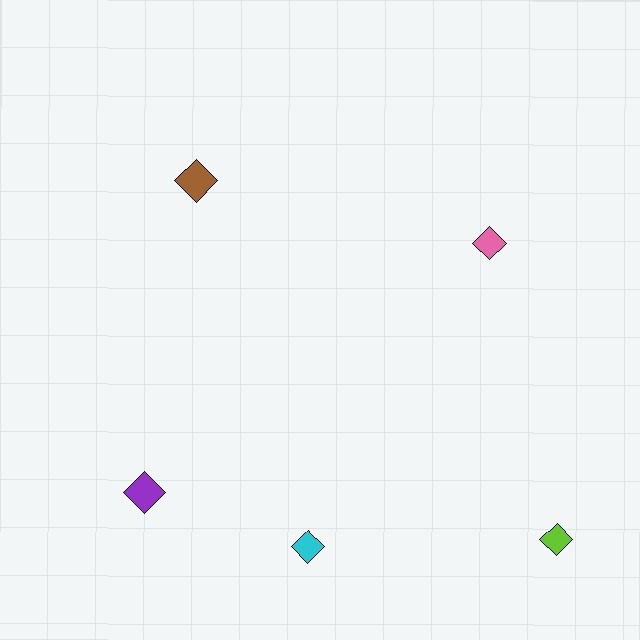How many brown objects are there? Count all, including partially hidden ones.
There is 1 brown object.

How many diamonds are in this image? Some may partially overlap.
There are 5 diamonds.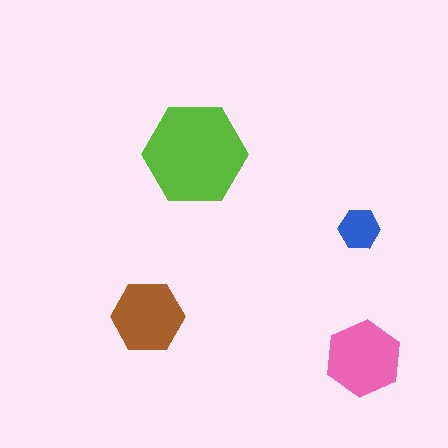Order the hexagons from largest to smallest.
the lime one, the pink one, the brown one, the blue one.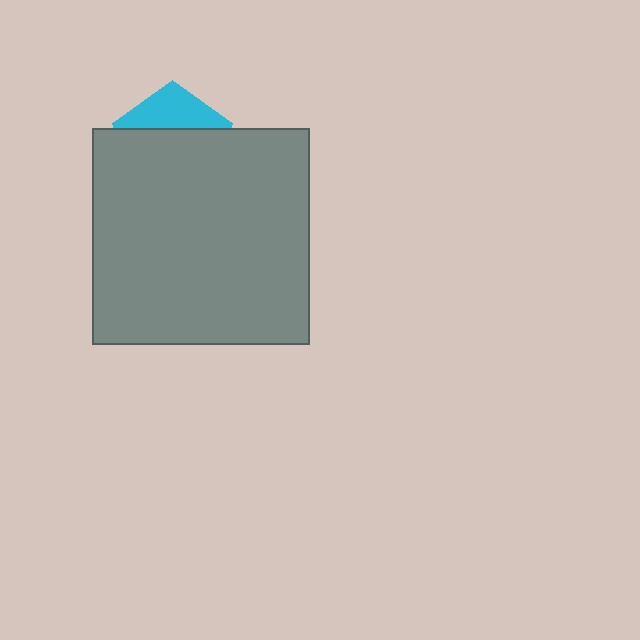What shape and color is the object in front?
The object in front is a gray square.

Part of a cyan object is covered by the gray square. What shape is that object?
It is a pentagon.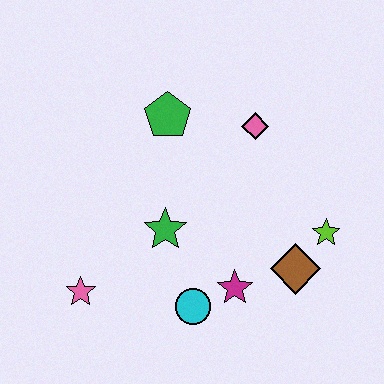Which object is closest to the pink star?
The green star is closest to the pink star.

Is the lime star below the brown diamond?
No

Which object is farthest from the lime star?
The pink star is farthest from the lime star.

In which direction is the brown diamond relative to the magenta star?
The brown diamond is to the right of the magenta star.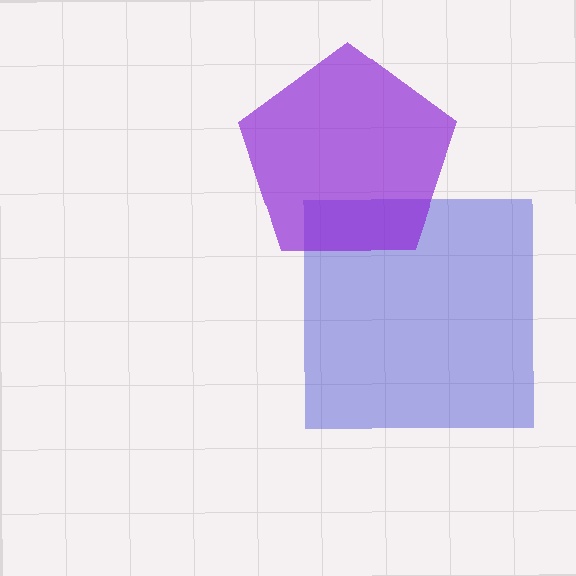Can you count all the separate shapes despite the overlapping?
Yes, there are 2 separate shapes.